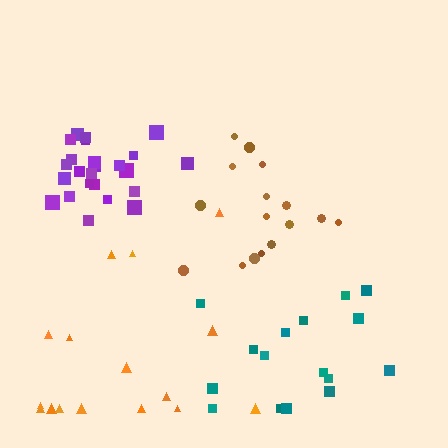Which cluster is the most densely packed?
Purple.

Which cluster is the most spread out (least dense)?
Orange.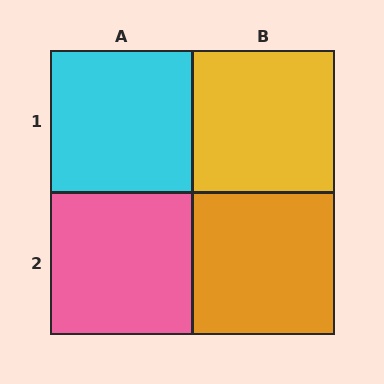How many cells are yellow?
1 cell is yellow.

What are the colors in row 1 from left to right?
Cyan, yellow.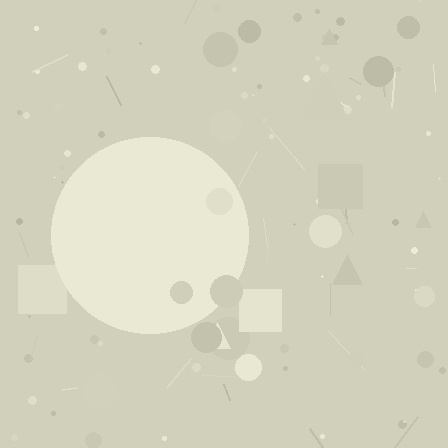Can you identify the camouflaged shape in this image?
The camouflaged shape is a circle.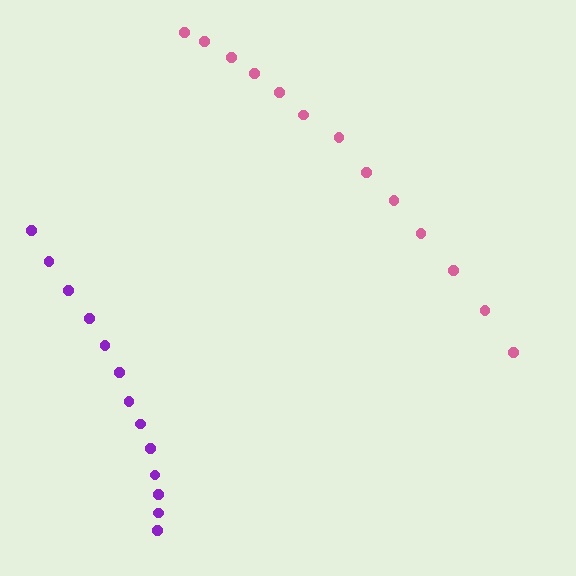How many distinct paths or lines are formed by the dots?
There are 2 distinct paths.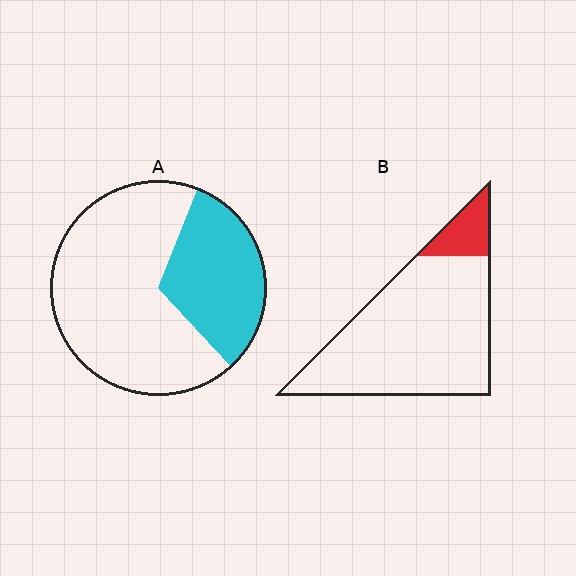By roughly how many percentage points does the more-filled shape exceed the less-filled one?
By roughly 20 percentage points (A over B).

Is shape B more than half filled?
No.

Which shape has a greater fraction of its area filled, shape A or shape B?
Shape A.